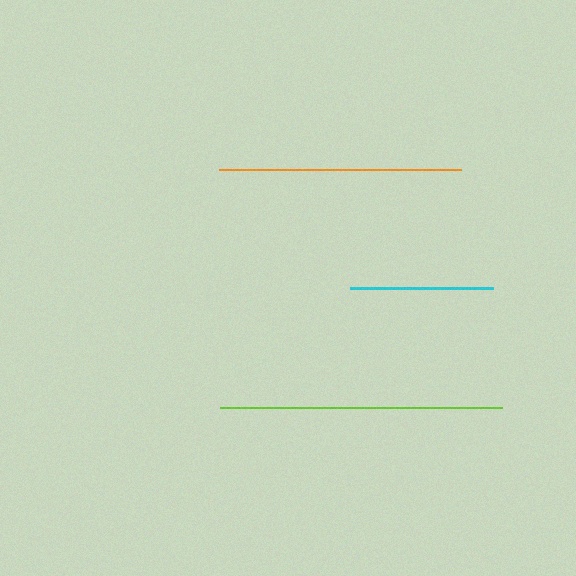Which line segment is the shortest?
The cyan line is the shortest at approximately 143 pixels.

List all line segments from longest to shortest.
From longest to shortest: lime, orange, cyan.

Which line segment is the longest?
The lime line is the longest at approximately 282 pixels.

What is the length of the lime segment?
The lime segment is approximately 282 pixels long.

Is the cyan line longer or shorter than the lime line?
The lime line is longer than the cyan line.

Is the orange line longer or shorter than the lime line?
The lime line is longer than the orange line.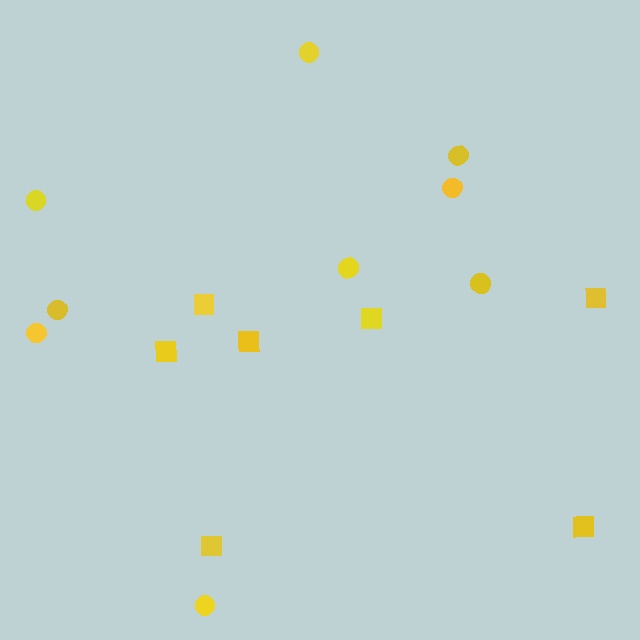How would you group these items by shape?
There are 2 groups: one group of squares (7) and one group of circles (9).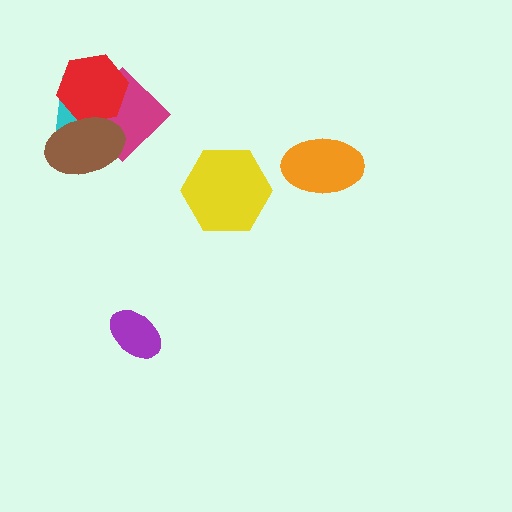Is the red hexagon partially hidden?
Yes, it is partially covered by another shape.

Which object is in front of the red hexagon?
The brown ellipse is in front of the red hexagon.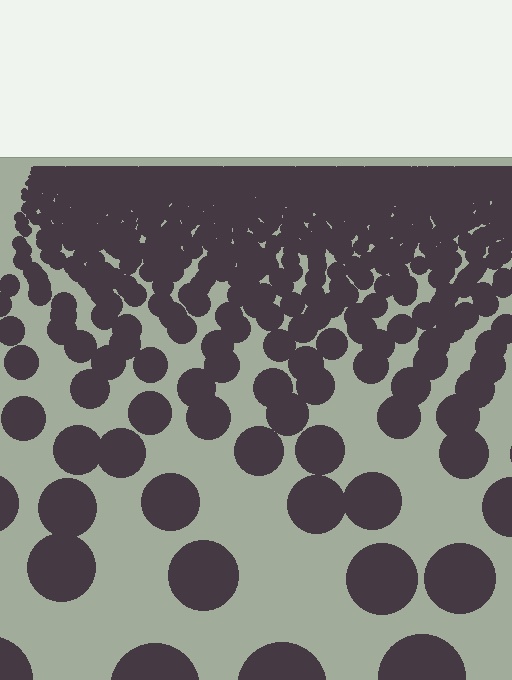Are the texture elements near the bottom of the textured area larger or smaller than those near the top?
Larger. Near the bottom, elements are closer to the viewer and appear at a bigger on-screen size.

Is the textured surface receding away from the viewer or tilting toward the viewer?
The surface is receding away from the viewer. Texture elements get smaller and denser toward the top.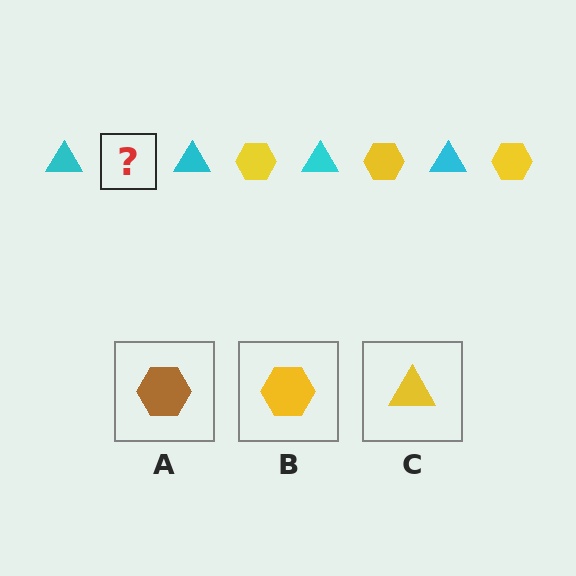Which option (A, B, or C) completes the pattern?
B.